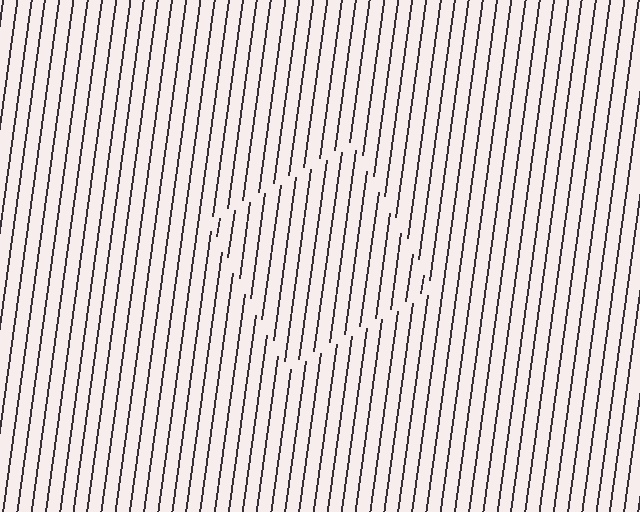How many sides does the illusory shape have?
4 sides — the line-ends trace a square.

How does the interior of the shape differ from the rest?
The interior of the shape contains the same grating, shifted by half a period — the contour is defined by the phase discontinuity where line-ends from the inner and outer gratings abut.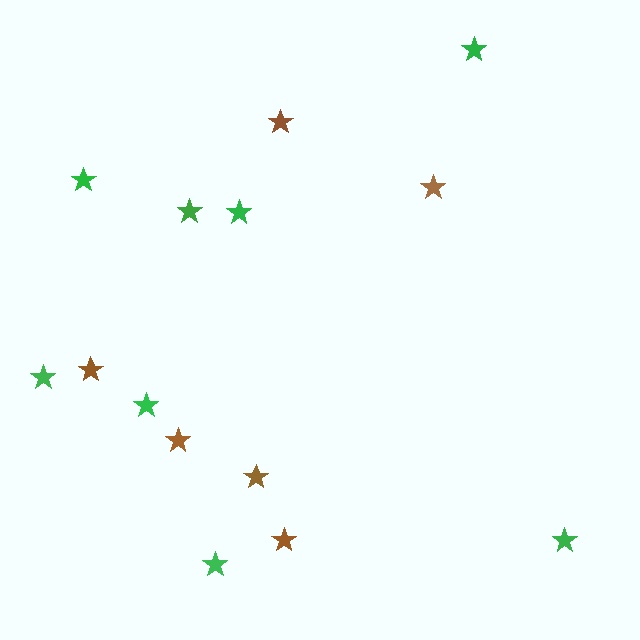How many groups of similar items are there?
There are 2 groups: one group of green stars (8) and one group of brown stars (6).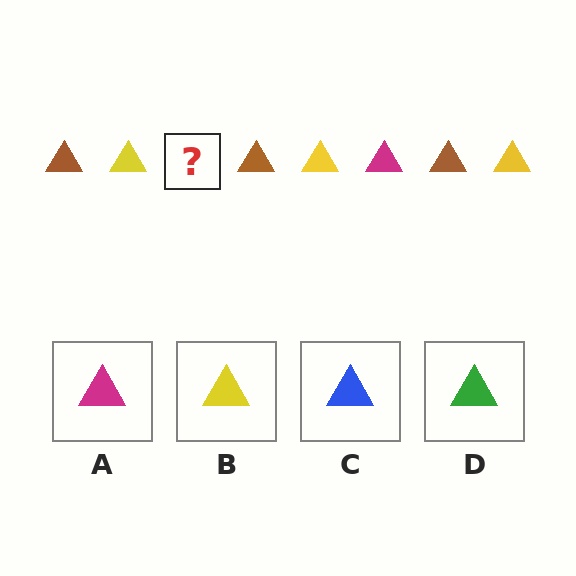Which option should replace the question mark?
Option A.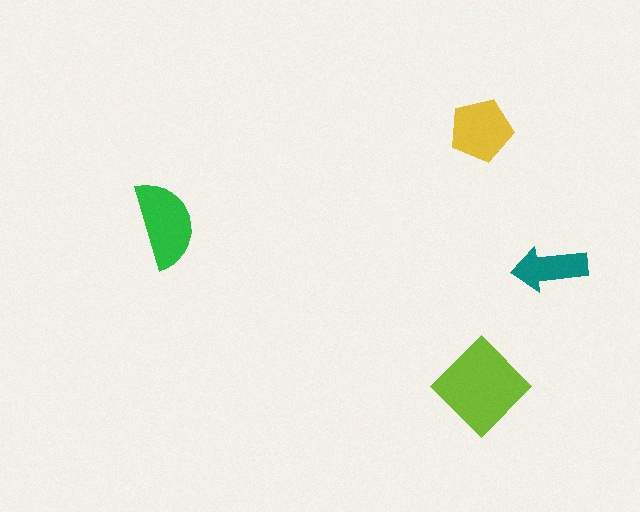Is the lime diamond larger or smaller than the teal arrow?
Larger.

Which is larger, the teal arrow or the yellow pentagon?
The yellow pentagon.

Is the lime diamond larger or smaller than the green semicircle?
Larger.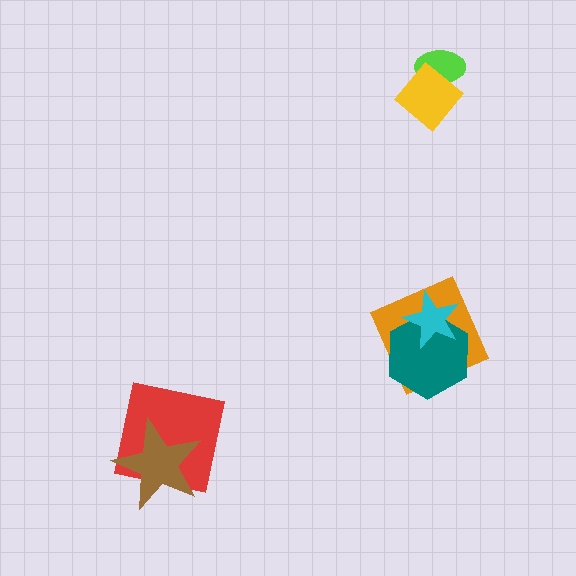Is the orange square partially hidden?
Yes, it is partially covered by another shape.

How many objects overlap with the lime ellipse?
1 object overlaps with the lime ellipse.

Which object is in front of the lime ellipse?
The yellow diamond is in front of the lime ellipse.